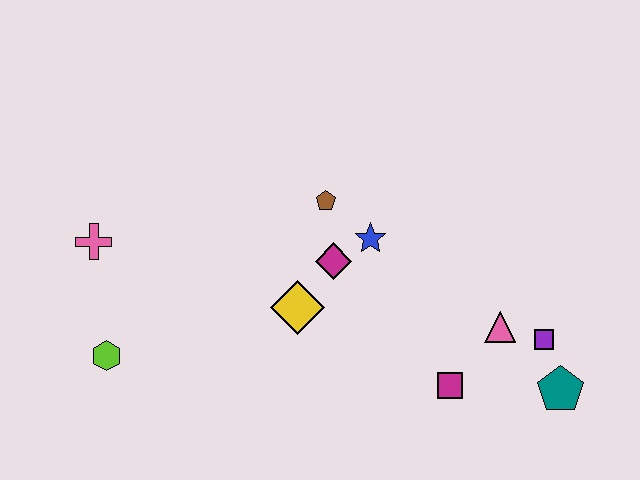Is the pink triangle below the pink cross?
Yes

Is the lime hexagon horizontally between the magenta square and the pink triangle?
No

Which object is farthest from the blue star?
The lime hexagon is farthest from the blue star.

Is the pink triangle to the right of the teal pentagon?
No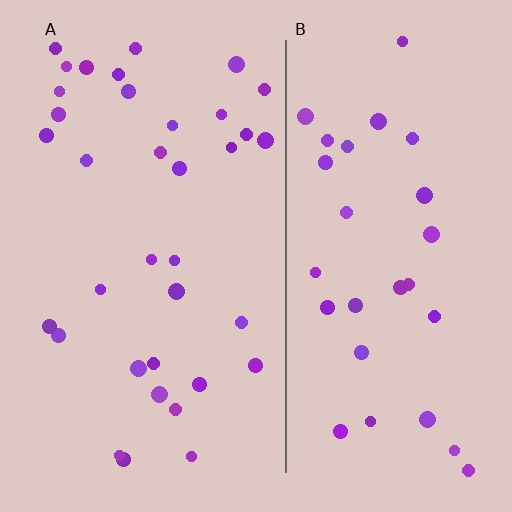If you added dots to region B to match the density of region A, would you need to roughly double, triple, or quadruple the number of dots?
Approximately double.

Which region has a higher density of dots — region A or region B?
A (the left).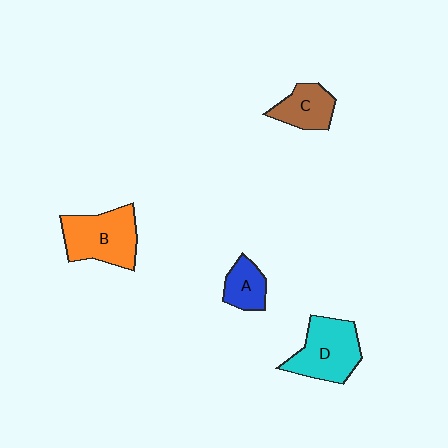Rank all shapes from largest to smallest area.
From largest to smallest: B (orange), D (cyan), C (brown), A (blue).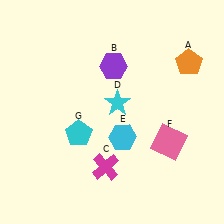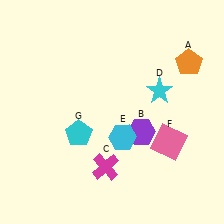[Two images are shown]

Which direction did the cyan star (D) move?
The cyan star (D) moved right.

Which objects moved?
The objects that moved are: the purple hexagon (B), the cyan star (D).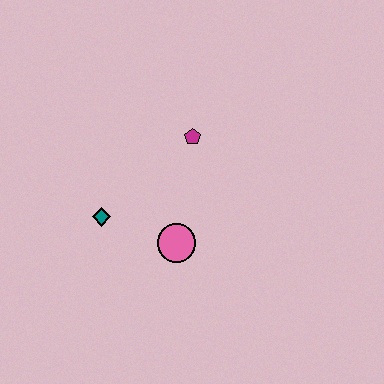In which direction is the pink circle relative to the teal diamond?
The pink circle is to the right of the teal diamond.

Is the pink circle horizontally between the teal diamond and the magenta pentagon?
Yes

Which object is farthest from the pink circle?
The magenta pentagon is farthest from the pink circle.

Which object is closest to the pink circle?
The teal diamond is closest to the pink circle.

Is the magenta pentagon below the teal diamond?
No